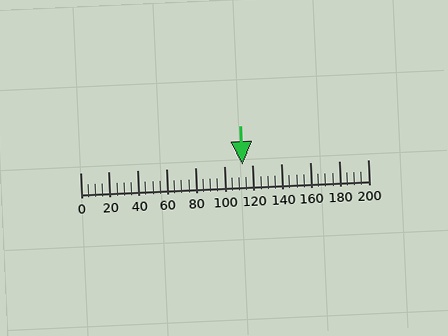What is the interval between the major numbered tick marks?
The major tick marks are spaced 20 units apart.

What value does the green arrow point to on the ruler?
The green arrow points to approximately 113.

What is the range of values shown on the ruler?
The ruler shows values from 0 to 200.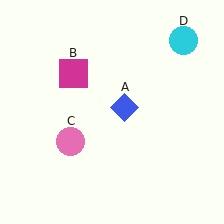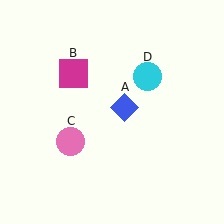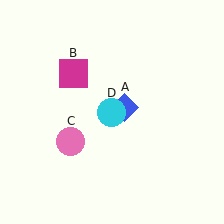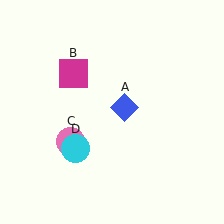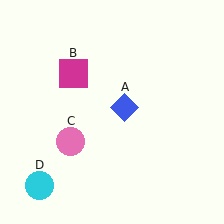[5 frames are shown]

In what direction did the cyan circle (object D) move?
The cyan circle (object D) moved down and to the left.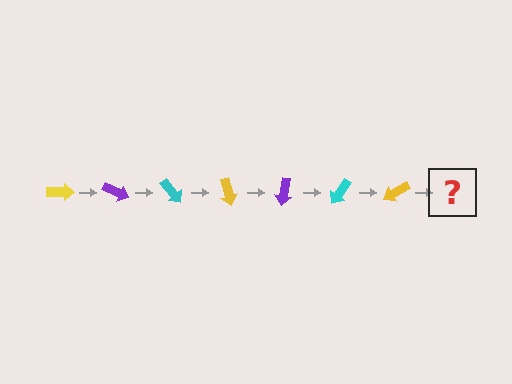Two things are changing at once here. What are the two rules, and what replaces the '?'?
The two rules are that it rotates 25 degrees each step and the color cycles through yellow, purple, and cyan. The '?' should be a purple arrow, rotated 175 degrees from the start.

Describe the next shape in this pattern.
It should be a purple arrow, rotated 175 degrees from the start.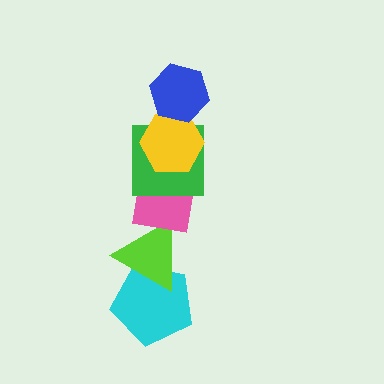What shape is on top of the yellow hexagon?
The blue hexagon is on top of the yellow hexagon.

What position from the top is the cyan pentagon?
The cyan pentagon is 6th from the top.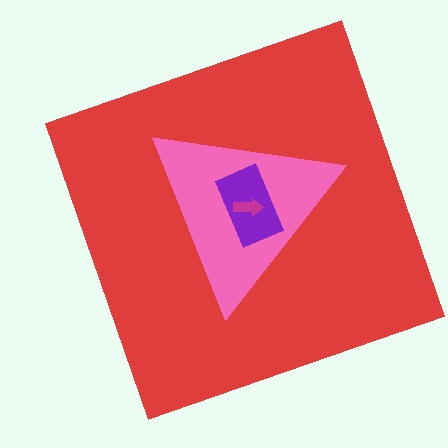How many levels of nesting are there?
4.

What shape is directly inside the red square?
The pink triangle.